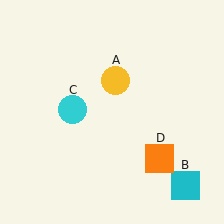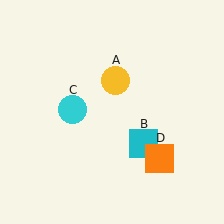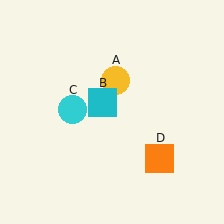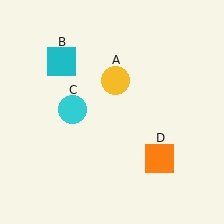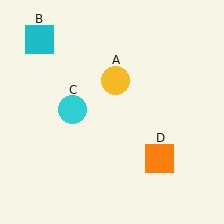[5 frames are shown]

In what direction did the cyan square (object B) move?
The cyan square (object B) moved up and to the left.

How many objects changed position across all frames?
1 object changed position: cyan square (object B).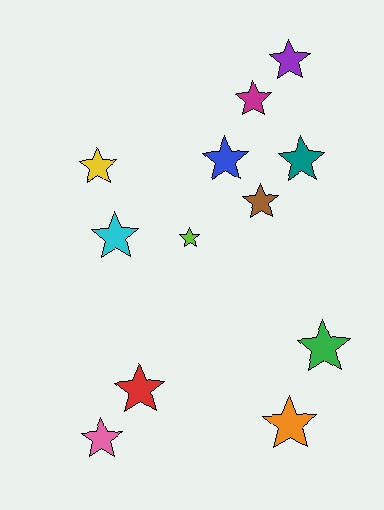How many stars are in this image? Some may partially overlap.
There are 12 stars.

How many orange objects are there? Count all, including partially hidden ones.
There is 1 orange object.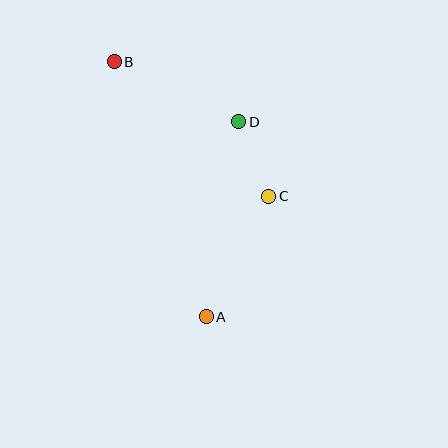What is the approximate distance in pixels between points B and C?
The distance between B and C is approximately 205 pixels.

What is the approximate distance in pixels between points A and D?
The distance between A and D is approximately 198 pixels.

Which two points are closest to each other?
Points C and D are closest to each other.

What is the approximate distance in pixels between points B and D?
The distance between B and D is approximately 138 pixels.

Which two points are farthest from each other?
Points A and B are farthest from each other.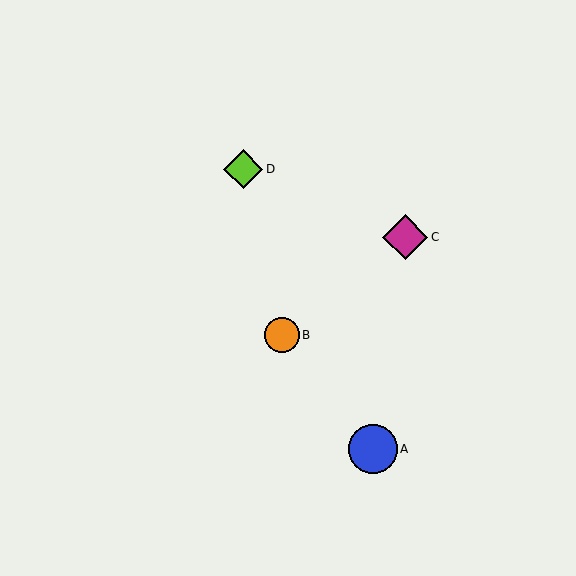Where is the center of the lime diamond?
The center of the lime diamond is at (243, 169).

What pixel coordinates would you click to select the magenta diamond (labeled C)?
Click at (405, 237) to select the magenta diamond C.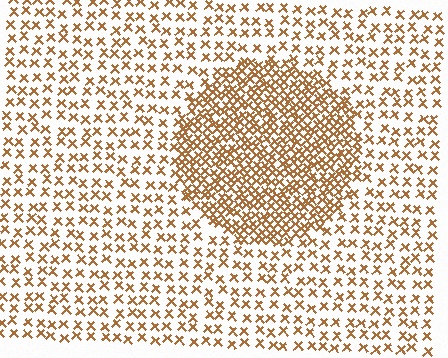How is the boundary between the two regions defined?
The boundary is defined by a change in element density (approximately 2.4x ratio). All elements are the same color, size, and shape.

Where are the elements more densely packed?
The elements are more densely packed inside the circle boundary.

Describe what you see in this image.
The image contains small brown elements arranged at two different densities. A circle-shaped region is visible where the elements are more densely packed than the surrounding area.